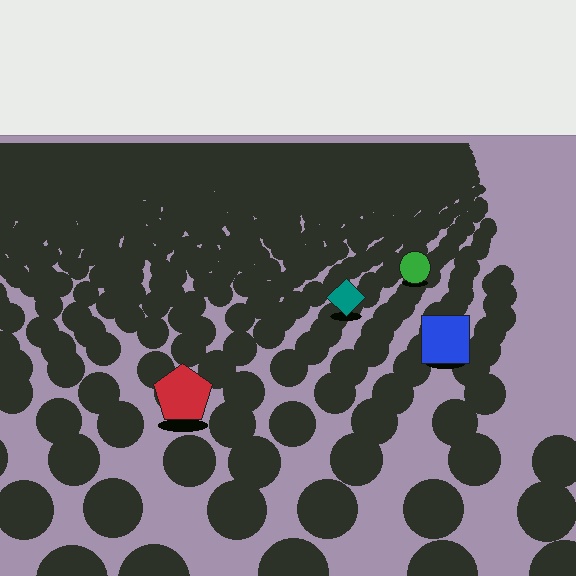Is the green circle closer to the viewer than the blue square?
No. The blue square is closer — you can tell from the texture gradient: the ground texture is coarser near it.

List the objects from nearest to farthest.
From nearest to farthest: the red pentagon, the blue square, the teal diamond, the green circle.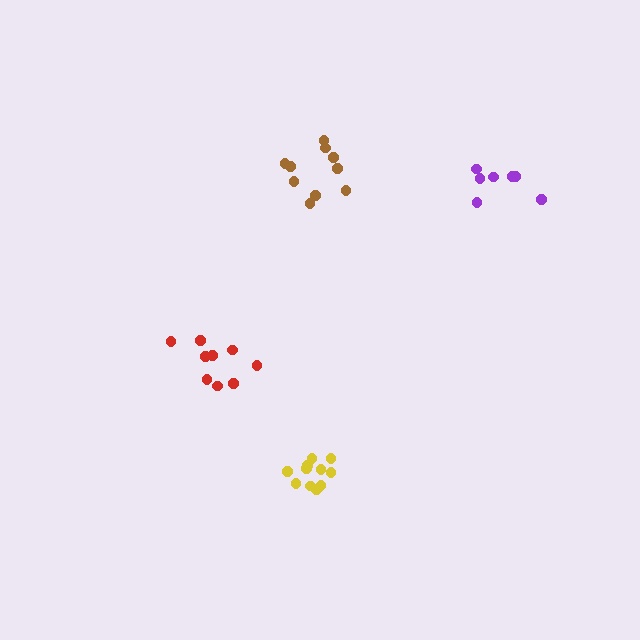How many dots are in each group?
Group 1: 11 dots, Group 2: 10 dots, Group 3: 7 dots, Group 4: 9 dots (37 total).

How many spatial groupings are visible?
There are 4 spatial groupings.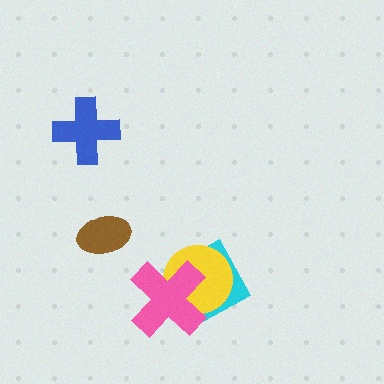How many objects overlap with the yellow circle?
2 objects overlap with the yellow circle.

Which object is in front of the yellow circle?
The pink cross is in front of the yellow circle.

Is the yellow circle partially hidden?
Yes, it is partially covered by another shape.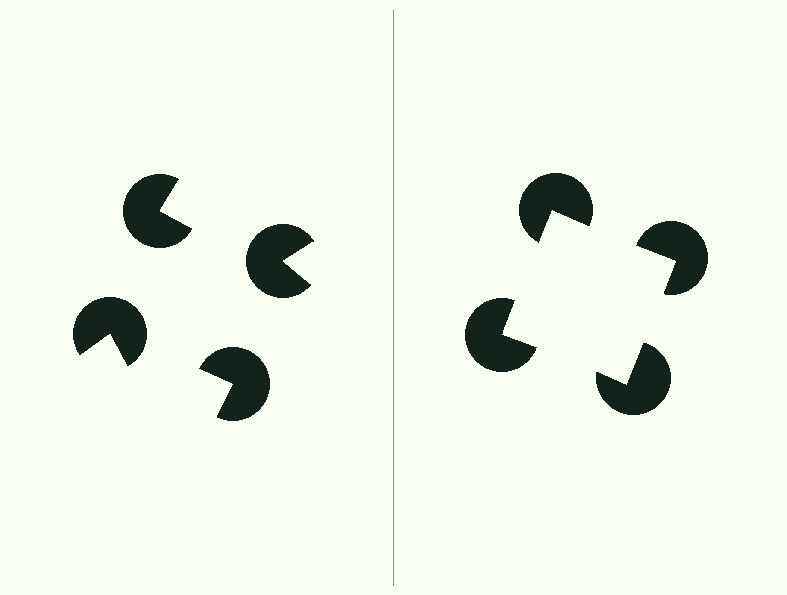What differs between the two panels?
The pac-man discs are positioned identically on both sides; only the wedge orientations differ. On the right they align to a square; on the left they are misaligned.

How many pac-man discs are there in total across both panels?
8 — 4 on each side.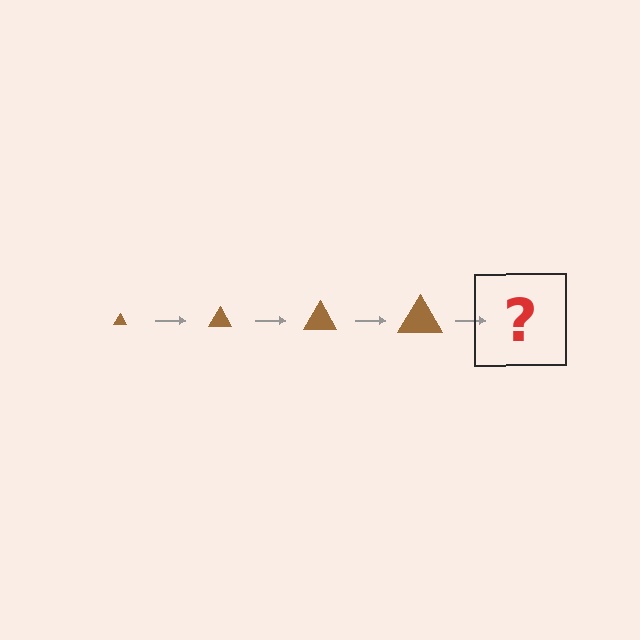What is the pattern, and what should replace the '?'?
The pattern is that the triangle gets progressively larger each step. The '?' should be a brown triangle, larger than the previous one.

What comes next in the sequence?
The next element should be a brown triangle, larger than the previous one.